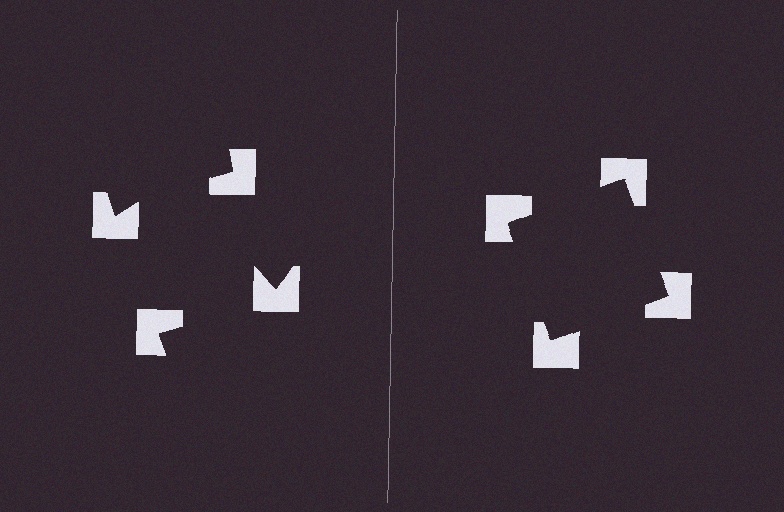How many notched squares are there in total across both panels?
8 — 4 on each side.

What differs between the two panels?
The notched squares are positioned identically on both sides; only the wedge orientations differ. On the right they align to a square; on the left they are misaligned.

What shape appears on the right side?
An illusory square.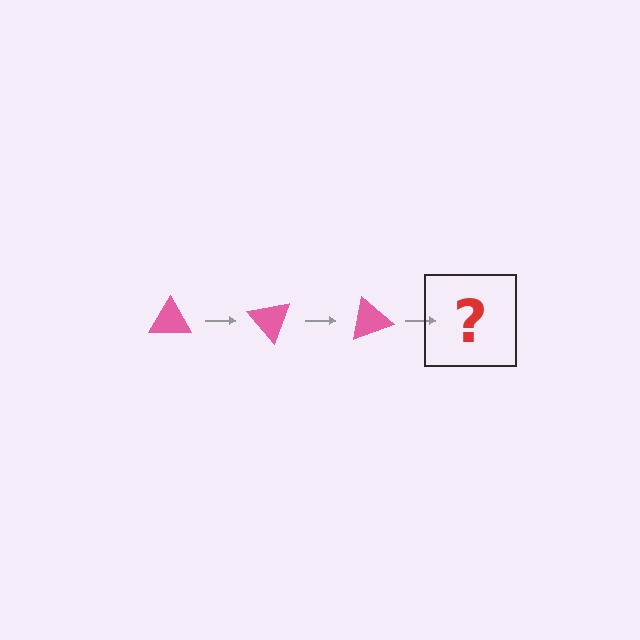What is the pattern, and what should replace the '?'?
The pattern is that the triangle rotates 50 degrees each step. The '?' should be a pink triangle rotated 150 degrees.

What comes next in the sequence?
The next element should be a pink triangle rotated 150 degrees.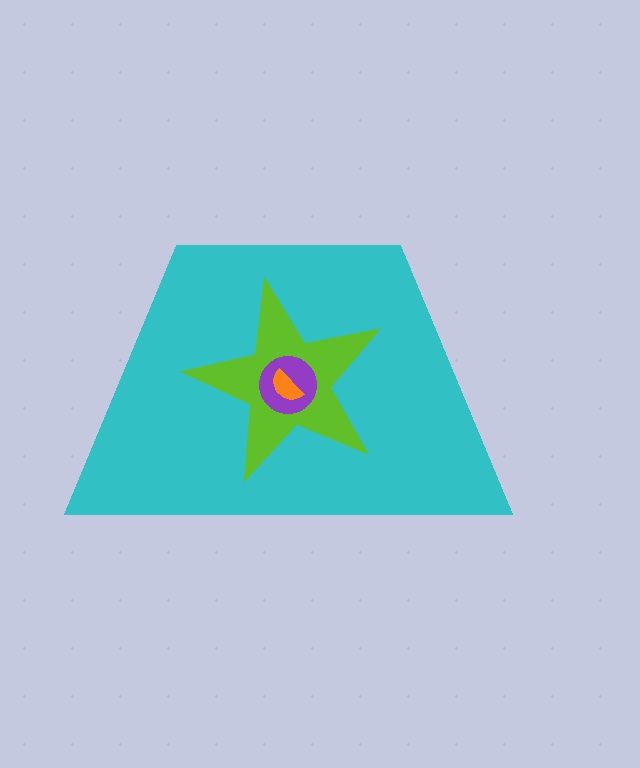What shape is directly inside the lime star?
The purple circle.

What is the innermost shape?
The orange semicircle.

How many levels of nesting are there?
4.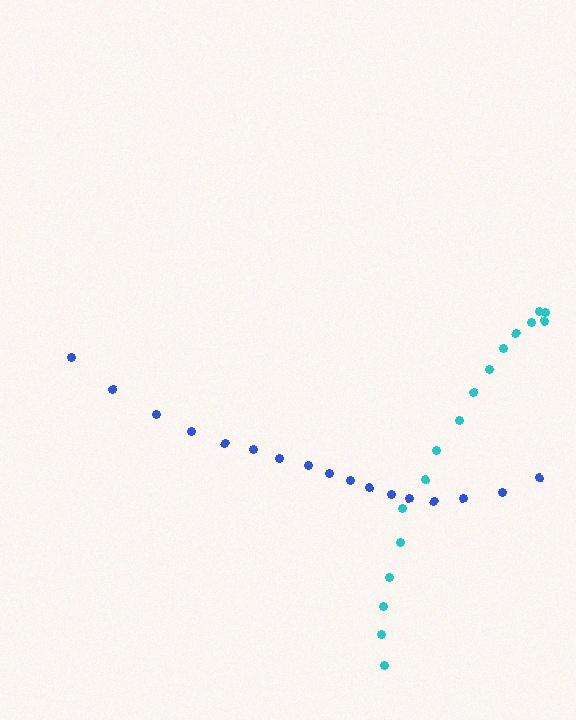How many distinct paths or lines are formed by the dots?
There are 2 distinct paths.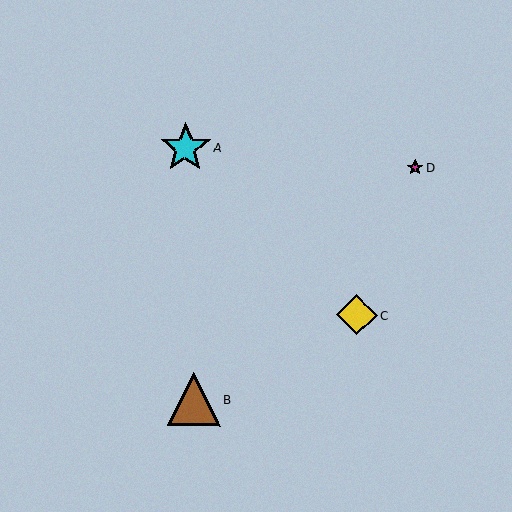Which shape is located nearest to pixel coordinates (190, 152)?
The cyan star (labeled A) at (185, 148) is nearest to that location.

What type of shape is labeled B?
Shape B is a brown triangle.